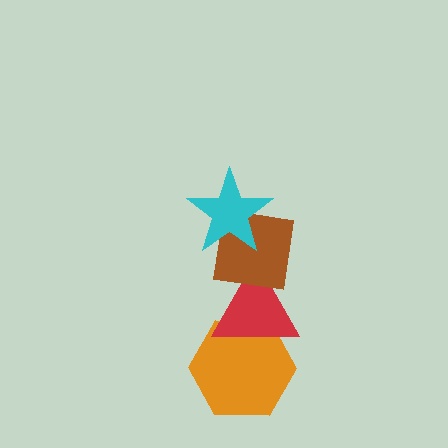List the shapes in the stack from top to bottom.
From top to bottom: the cyan star, the brown square, the red triangle, the orange hexagon.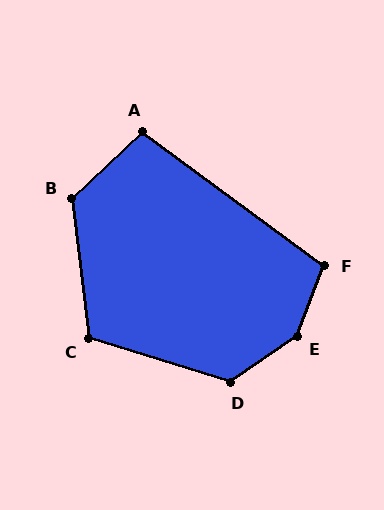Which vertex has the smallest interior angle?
A, at approximately 100 degrees.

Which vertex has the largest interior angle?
E, at approximately 146 degrees.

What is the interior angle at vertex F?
Approximately 105 degrees (obtuse).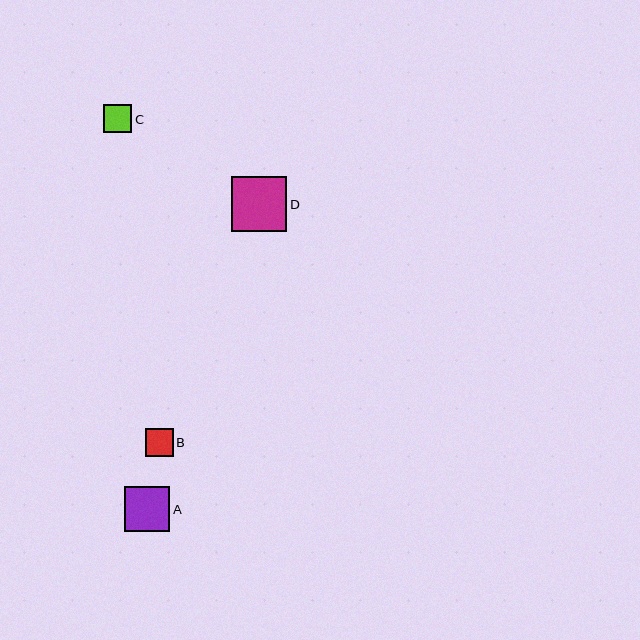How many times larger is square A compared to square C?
Square A is approximately 1.6 times the size of square C.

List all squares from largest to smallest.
From largest to smallest: D, A, C, B.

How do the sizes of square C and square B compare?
Square C and square B are approximately the same size.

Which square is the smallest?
Square B is the smallest with a size of approximately 28 pixels.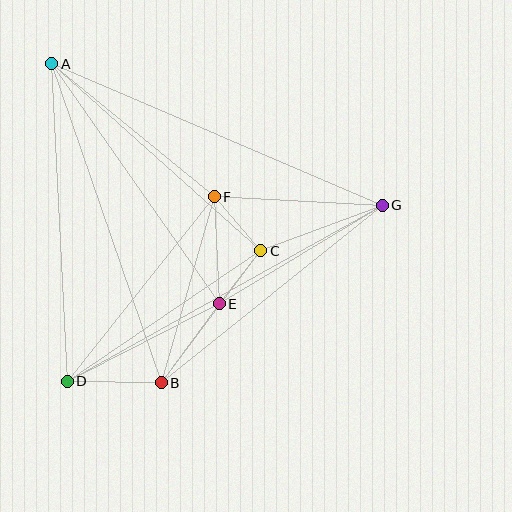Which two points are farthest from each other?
Points D and G are farthest from each other.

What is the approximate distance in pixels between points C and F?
The distance between C and F is approximately 71 pixels.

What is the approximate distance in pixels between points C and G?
The distance between C and G is approximately 130 pixels.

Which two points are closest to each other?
Points C and E are closest to each other.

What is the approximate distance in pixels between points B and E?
The distance between B and E is approximately 98 pixels.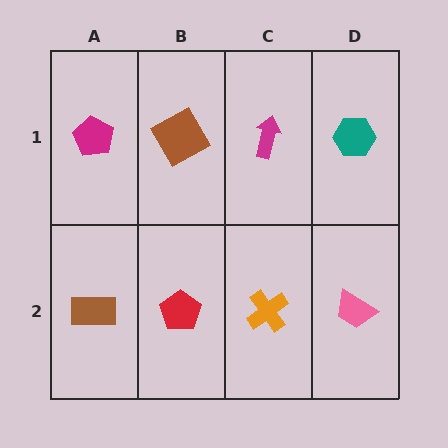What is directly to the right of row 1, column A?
A brown square.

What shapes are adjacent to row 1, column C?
An orange cross (row 2, column C), a brown square (row 1, column B), a teal hexagon (row 1, column D).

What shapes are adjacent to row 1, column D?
A pink trapezoid (row 2, column D), a magenta arrow (row 1, column C).